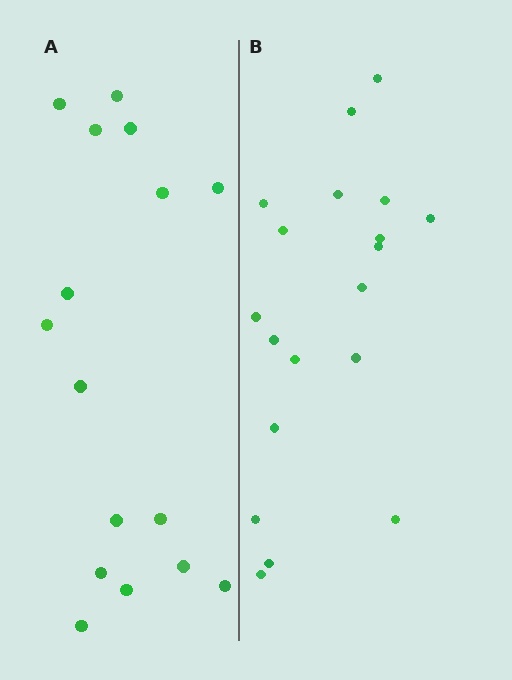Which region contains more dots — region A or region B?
Region B (the right region) has more dots.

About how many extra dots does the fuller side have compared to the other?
Region B has just a few more — roughly 2 or 3 more dots than region A.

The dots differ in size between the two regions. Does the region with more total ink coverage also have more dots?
No. Region A has more total ink coverage because its dots are larger, but region B actually contains more individual dots. Total area can be misleading — the number of items is what matters here.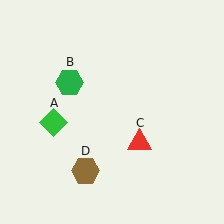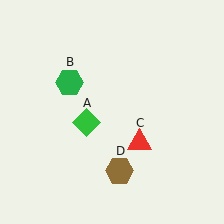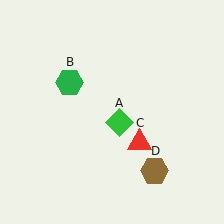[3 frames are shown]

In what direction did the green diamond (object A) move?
The green diamond (object A) moved right.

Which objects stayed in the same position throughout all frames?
Green hexagon (object B) and red triangle (object C) remained stationary.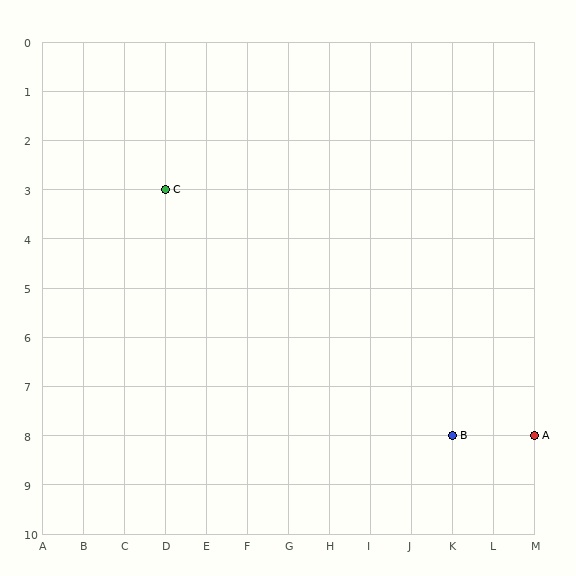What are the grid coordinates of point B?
Point B is at grid coordinates (K, 8).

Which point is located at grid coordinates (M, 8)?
Point A is at (M, 8).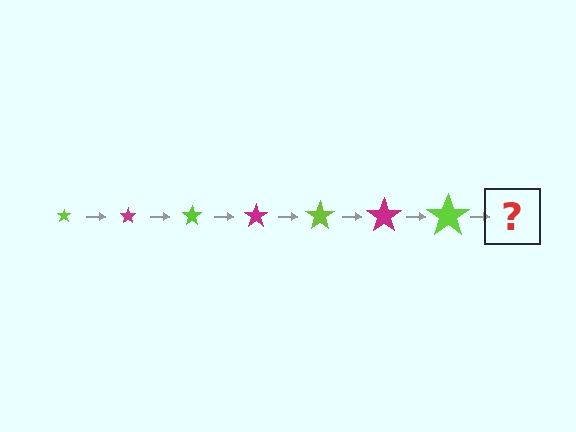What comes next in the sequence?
The next element should be a magenta star, larger than the previous one.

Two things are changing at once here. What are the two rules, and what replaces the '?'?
The two rules are that the star grows larger each step and the color cycles through lime and magenta. The '?' should be a magenta star, larger than the previous one.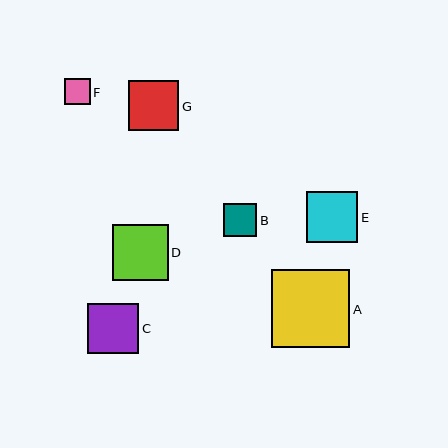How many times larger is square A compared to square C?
Square A is approximately 1.5 times the size of square C.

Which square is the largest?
Square A is the largest with a size of approximately 78 pixels.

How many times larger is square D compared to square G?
Square D is approximately 1.1 times the size of square G.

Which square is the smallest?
Square F is the smallest with a size of approximately 26 pixels.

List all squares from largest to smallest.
From largest to smallest: A, D, E, C, G, B, F.